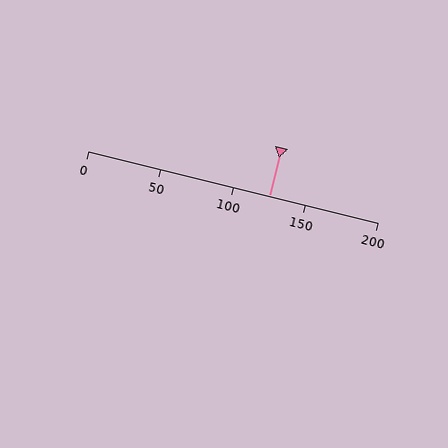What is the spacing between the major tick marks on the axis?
The major ticks are spaced 50 apart.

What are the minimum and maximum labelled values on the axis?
The axis runs from 0 to 200.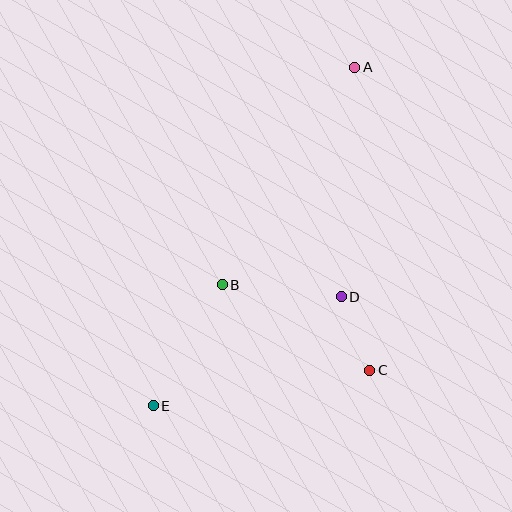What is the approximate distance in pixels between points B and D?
The distance between B and D is approximately 120 pixels.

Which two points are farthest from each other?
Points A and E are farthest from each other.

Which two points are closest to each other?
Points C and D are closest to each other.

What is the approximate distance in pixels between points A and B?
The distance between A and B is approximately 254 pixels.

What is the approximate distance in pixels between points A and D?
The distance between A and D is approximately 230 pixels.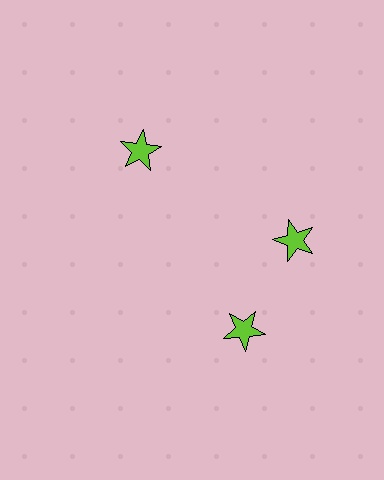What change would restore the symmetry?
The symmetry would be restored by rotating it back into even spacing with its neighbors so that all 3 stars sit at equal angles and equal distance from the center.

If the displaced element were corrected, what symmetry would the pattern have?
It would have 3-fold rotational symmetry — the pattern would map onto itself every 120 degrees.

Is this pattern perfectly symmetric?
No. The 3 lime stars are arranged in a ring, but one element near the 7 o'clock position is rotated out of alignment along the ring, breaking the 3-fold rotational symmetry.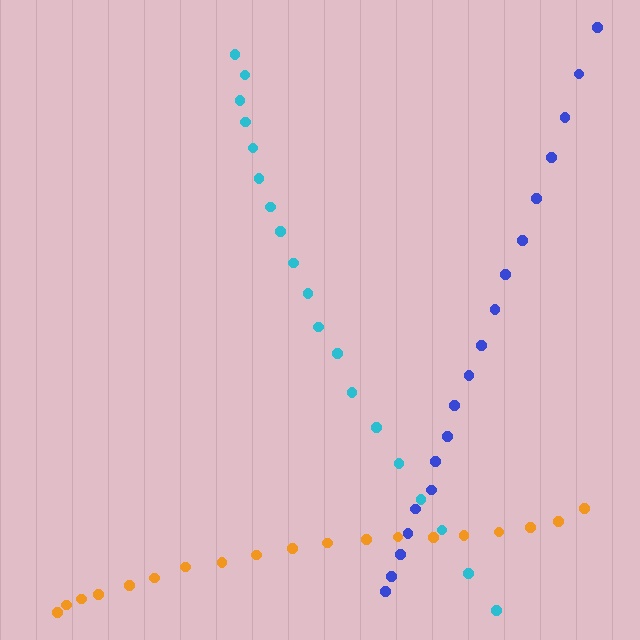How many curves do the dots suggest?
There are 3 distinct paths.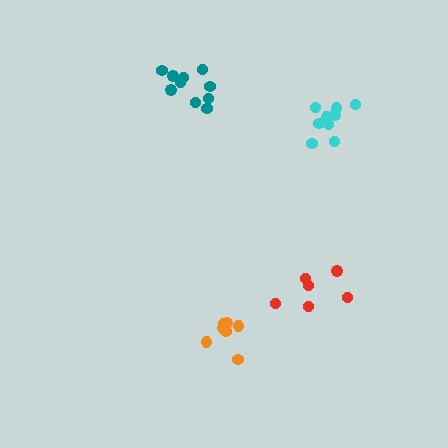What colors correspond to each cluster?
The clusters are colored: cyan, teal, orange, red.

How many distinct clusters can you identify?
There are 4 distinct clusters.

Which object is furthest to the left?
The teal cluster is leftmost.